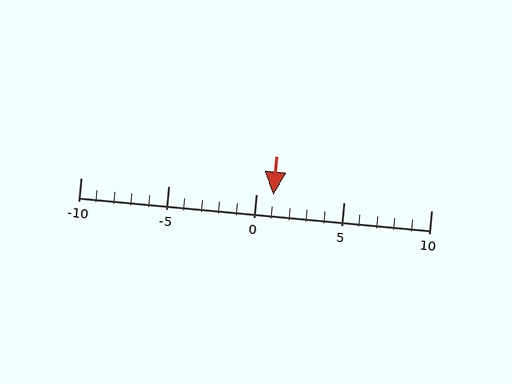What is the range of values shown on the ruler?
The ruler shows values from -10 to 10.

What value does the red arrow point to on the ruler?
The red arrow points to approximately 1.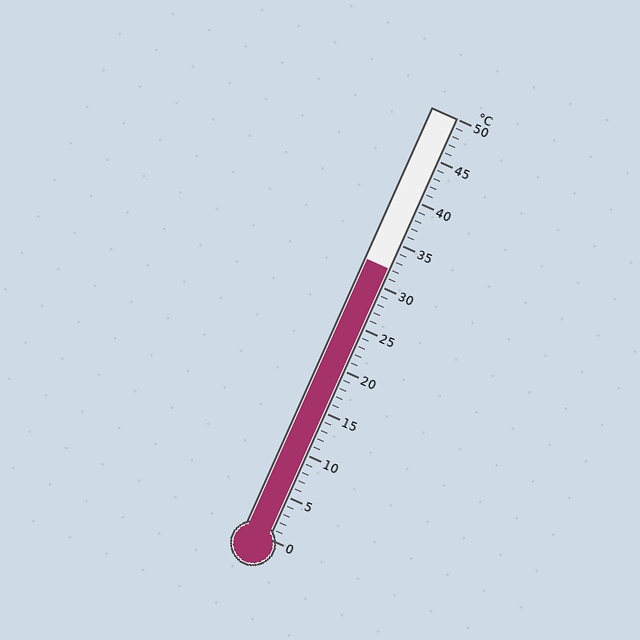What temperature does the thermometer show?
The thermometer shows approximately 32°C.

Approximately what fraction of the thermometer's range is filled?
The thermometer is filled to approximately 65% of its range.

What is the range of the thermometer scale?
The thermometer scale ranges from 0°C to 50°C.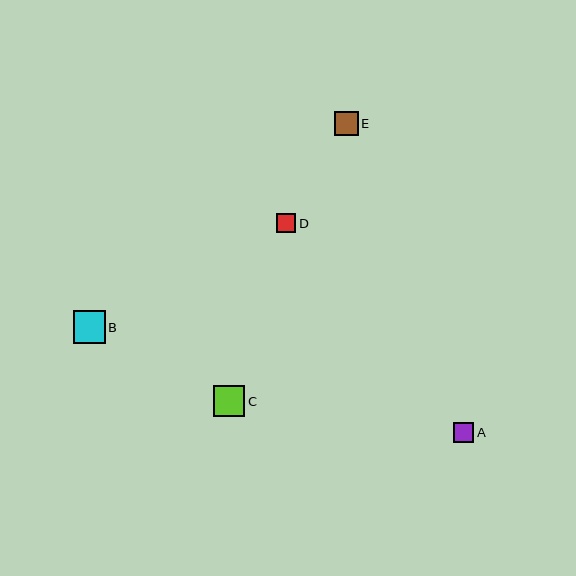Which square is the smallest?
Square D is the smallest with a size of approximately 19 pixels.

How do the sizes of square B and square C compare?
Square B and square C are approximately the same size.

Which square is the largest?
Square B is the largest with a size of approximately 32 pixels.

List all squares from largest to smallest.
From largest to smallest: B, C, E, A, D.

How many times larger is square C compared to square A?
Square C is approximately 1.5 times the size of square A.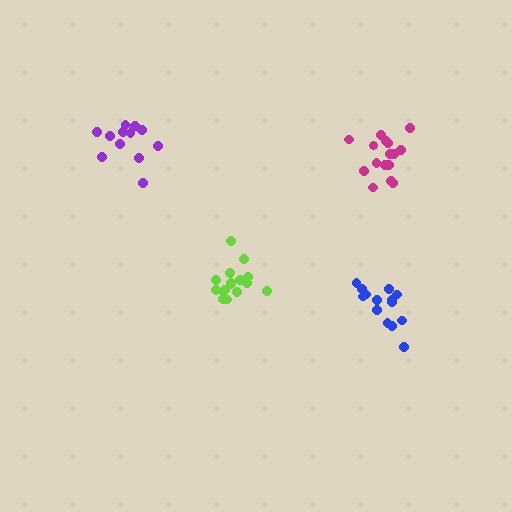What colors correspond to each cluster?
The clusters are colored: magenta, lime, blue, purple.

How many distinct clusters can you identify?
There are 4 distinct clusters.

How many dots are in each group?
Group 1: 16 dots, Group 2: 16 dots, Group 3: 14 dots, Group 4: 12 dots (58 total).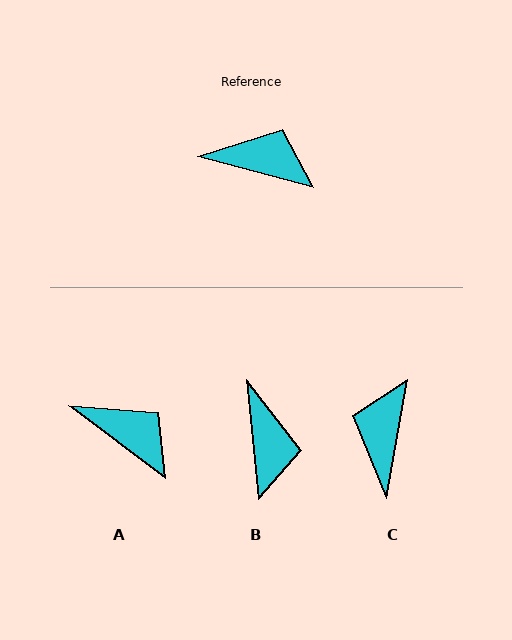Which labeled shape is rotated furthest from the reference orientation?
C, about 95 degrees away.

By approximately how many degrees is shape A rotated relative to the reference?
Approximately 22 degrees clockwise.